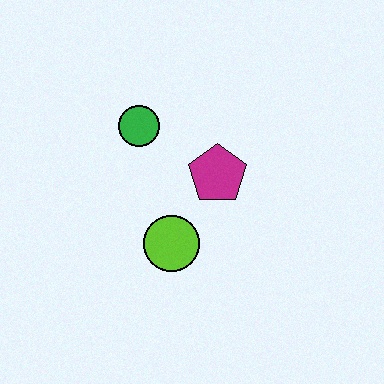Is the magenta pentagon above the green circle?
No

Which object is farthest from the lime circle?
The green circle is farthest from the lime circle.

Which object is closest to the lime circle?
The magenta pentagon is closest to the lime circle.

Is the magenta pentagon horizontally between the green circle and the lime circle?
No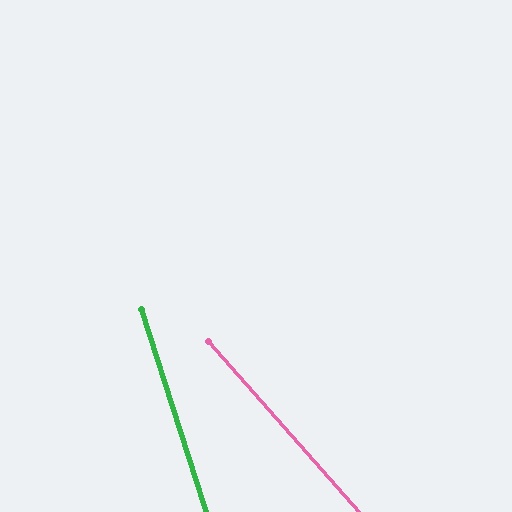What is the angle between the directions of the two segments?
Approximately 24 degrees.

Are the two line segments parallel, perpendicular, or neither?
Neither parallel nor perpendicular — they differ by about 24°.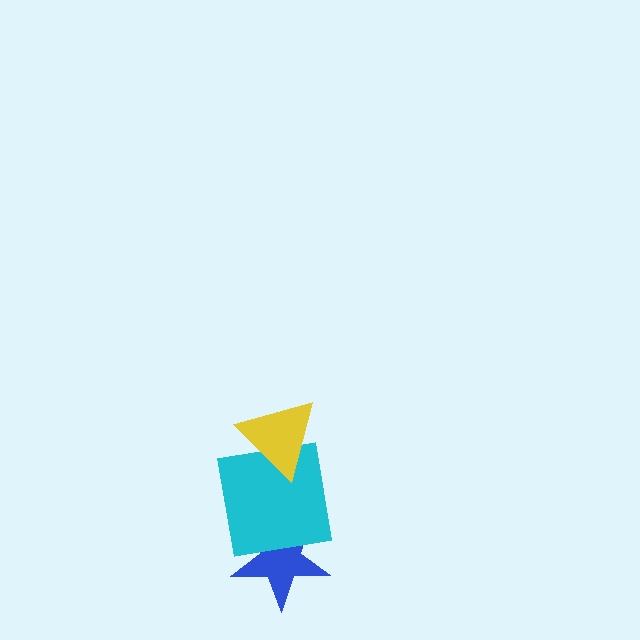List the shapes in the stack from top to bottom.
From top to bottom: the yellow triangle, the cyan square, the blue star.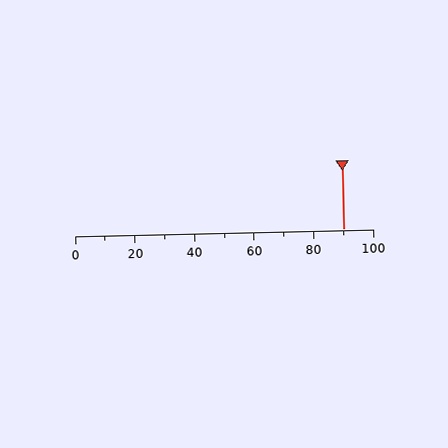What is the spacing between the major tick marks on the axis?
The major ticks are spaced 20 apart.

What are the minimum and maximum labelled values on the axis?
The axis runs from 0 to 100.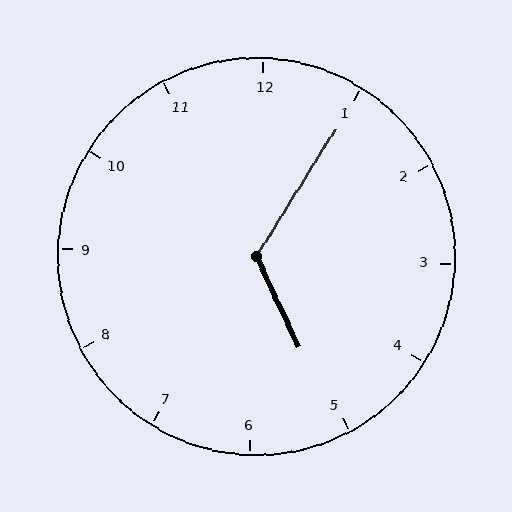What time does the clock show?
5:05.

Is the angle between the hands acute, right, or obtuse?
It is obtuse.